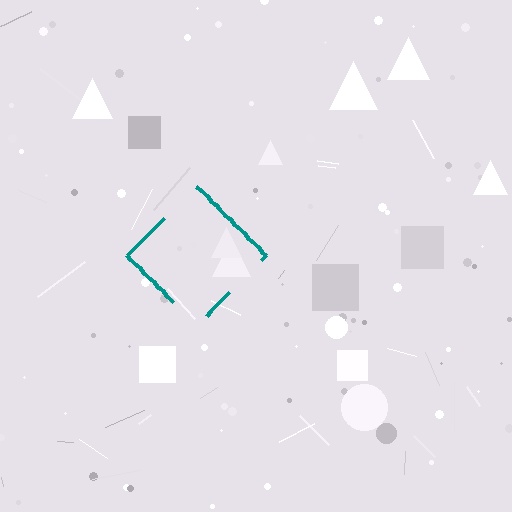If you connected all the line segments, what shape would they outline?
They would outline a diamond.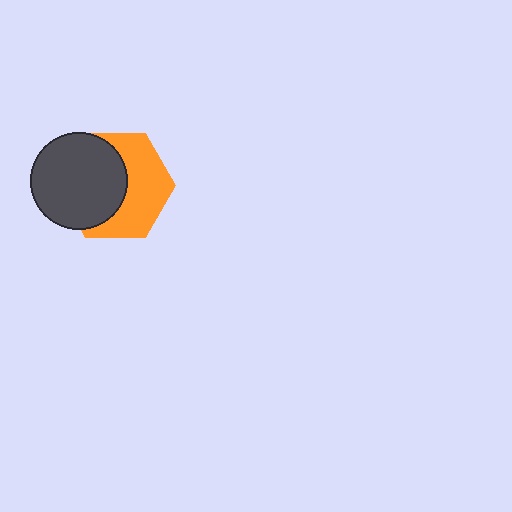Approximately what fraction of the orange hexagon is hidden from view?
Roughly 50% of the orange hexagon is hidden behind the dark gray circle.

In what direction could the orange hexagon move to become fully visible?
The orange hexagon could move right. That would shift it out from behind the dark gray circle entirely.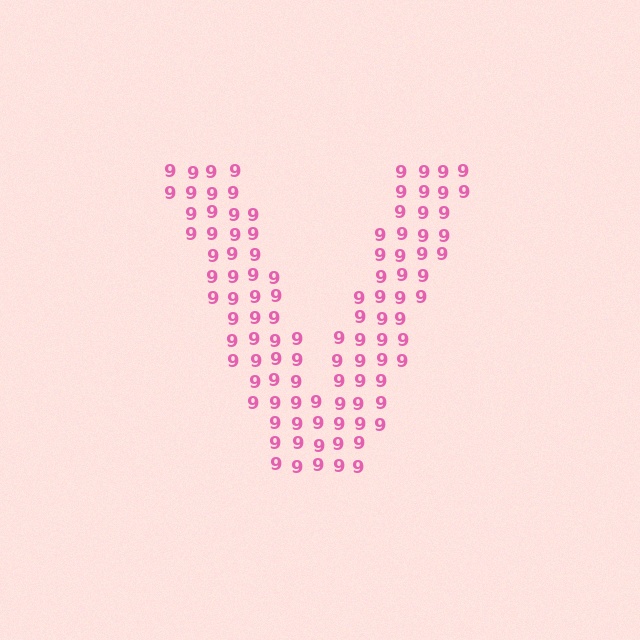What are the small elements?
The small elements are digit 9's.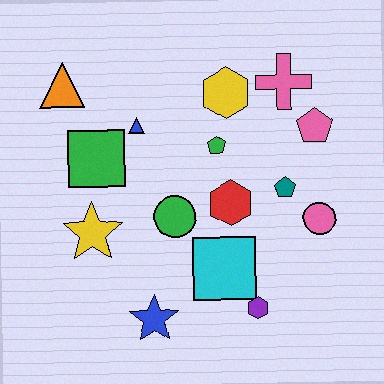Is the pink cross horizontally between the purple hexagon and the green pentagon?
No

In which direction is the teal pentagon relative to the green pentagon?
The teal pentagon is to the right of the green pentagon.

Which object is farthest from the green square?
The pink circle is farthest from the green square.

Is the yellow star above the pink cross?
No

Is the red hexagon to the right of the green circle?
Yes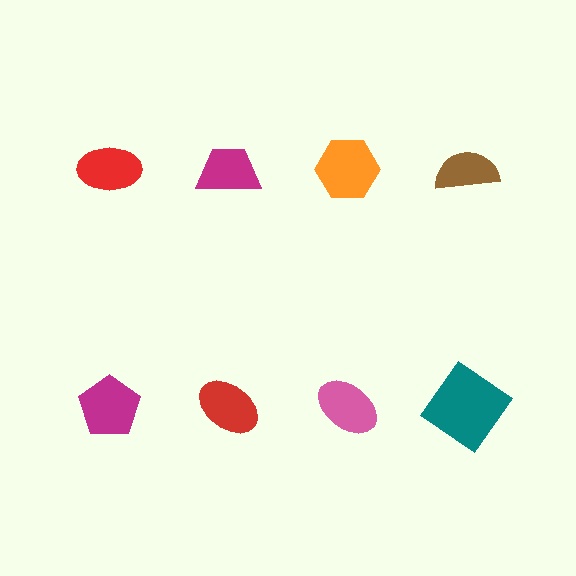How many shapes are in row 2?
4 shapes.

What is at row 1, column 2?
A magenta trapezoid.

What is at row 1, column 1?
A red ellipse.